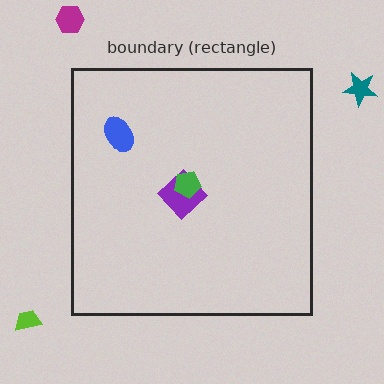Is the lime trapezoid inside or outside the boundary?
Outside.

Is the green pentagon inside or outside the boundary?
Inside.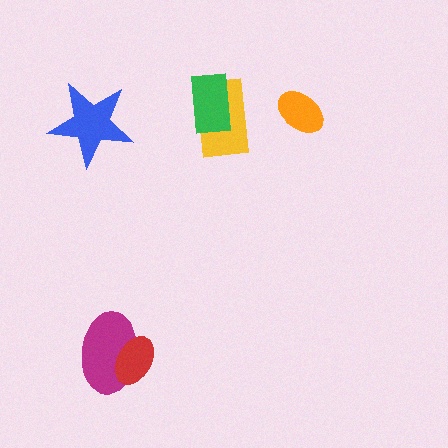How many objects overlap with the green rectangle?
1 object overlaps with the green rectangle.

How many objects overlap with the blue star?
0 objects overlap with the blue star.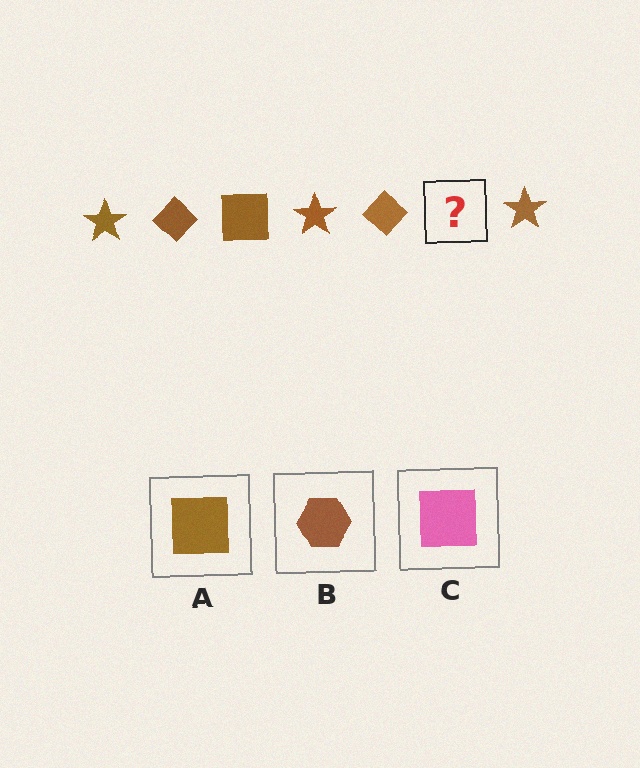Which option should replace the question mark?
Option A.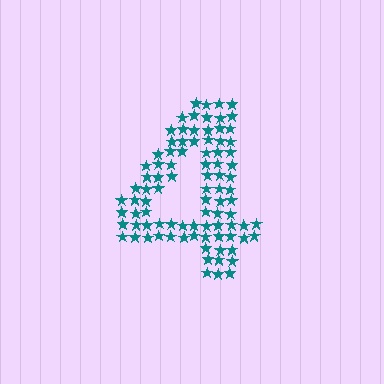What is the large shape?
The large shape is the digit 4.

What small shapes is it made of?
It is made of small stars.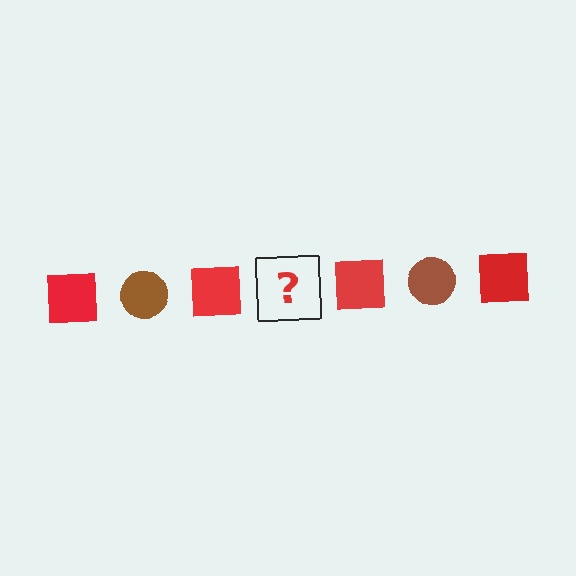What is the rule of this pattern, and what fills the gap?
The rule is that the pattern alternates between red square and brown circle. The gap should be filled with a brown circle.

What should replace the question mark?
The question mark should be replaced with a brown circle.